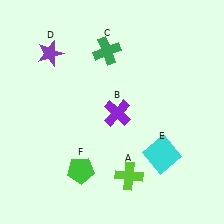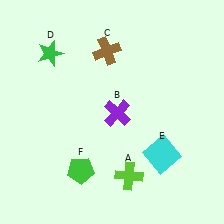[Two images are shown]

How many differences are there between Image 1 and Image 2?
There are 2 differences between the two images.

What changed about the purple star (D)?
In Image 1, D is purple. In Image 2, it changed to green.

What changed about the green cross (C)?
In Image 1, C is green. In Image 2, it changed to brown.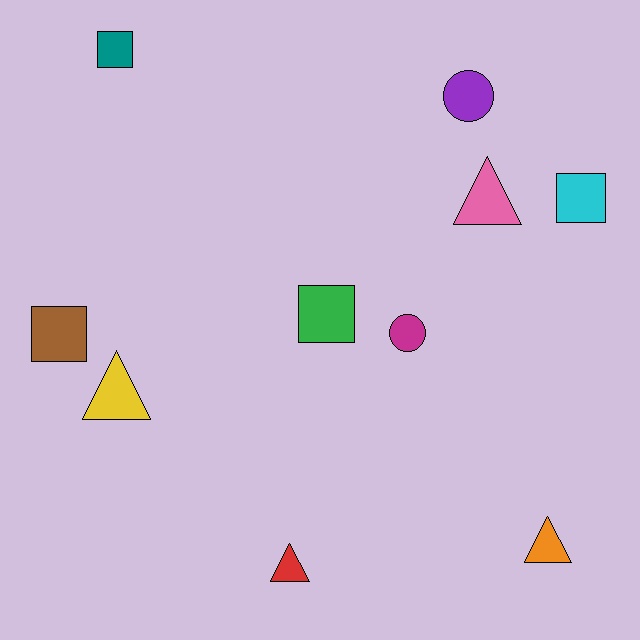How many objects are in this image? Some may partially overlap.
There are 10 objects.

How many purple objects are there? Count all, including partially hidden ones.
There is 1 purple object.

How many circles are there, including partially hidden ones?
There are 2 circles.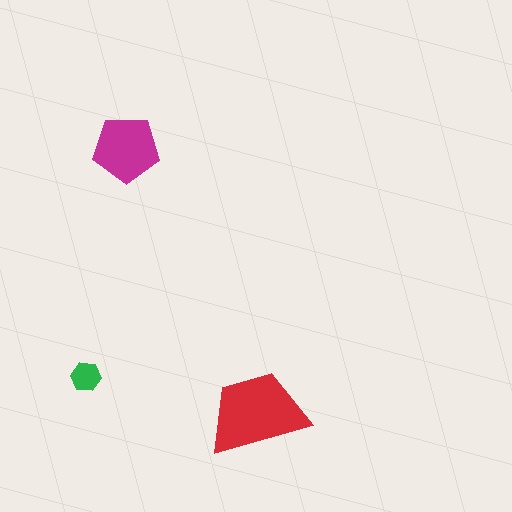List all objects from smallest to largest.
The green hexagon, the magenta pentagon, the red trapezoid.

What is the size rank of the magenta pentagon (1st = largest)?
2nd.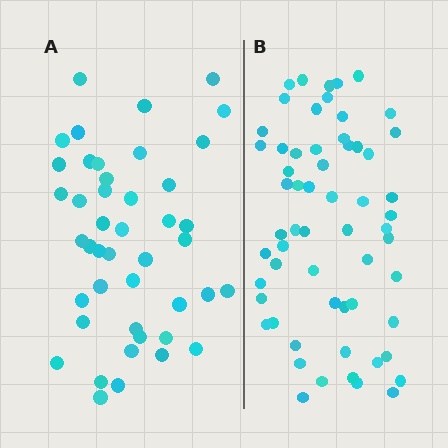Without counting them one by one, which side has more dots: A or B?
Region B (the right region) has more dots.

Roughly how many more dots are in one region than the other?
Region B has approximately 15 more dots than region A.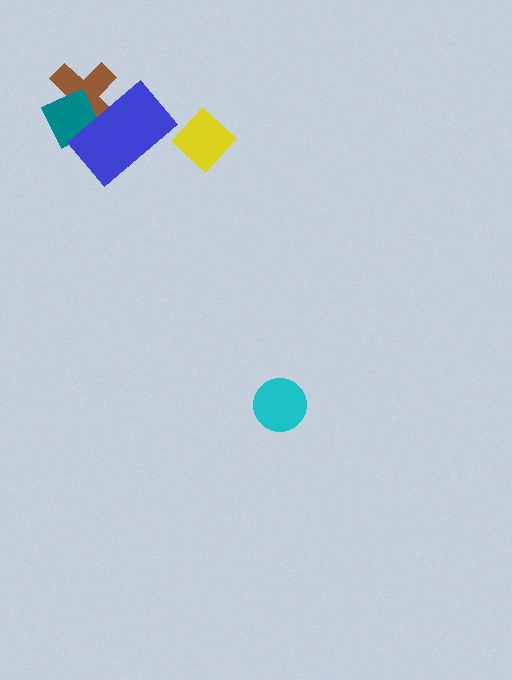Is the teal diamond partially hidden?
Yes, it is partially covered by another shape.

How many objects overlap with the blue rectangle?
2 objects overlap with the blue rectangle.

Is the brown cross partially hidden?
Yes, it is partially covered by another shape.